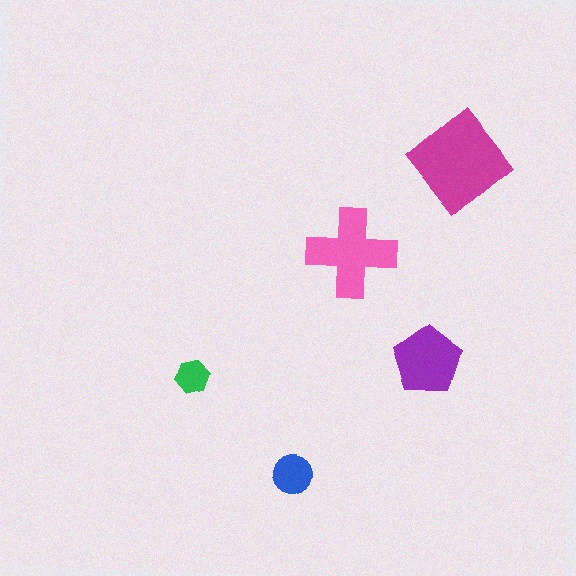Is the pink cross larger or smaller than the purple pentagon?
Larger.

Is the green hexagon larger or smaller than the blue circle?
Smaller.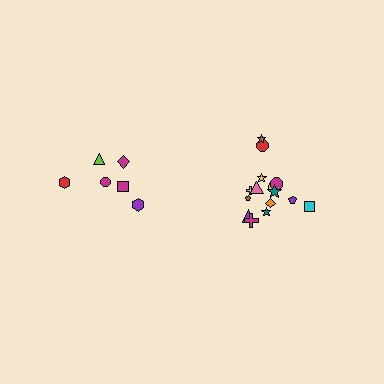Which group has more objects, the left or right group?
The right group.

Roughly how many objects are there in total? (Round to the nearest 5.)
Roughly 20 objects in total.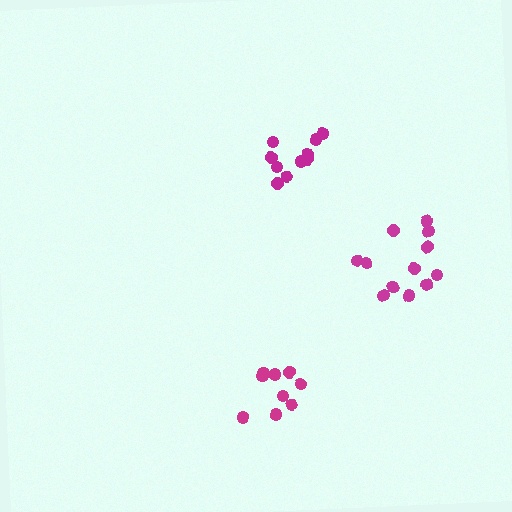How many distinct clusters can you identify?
There are 3 distinct clusters.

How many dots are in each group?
Group 1: 9 dots, Group 2: 12 dots, Group 3: 10 dots (31 total).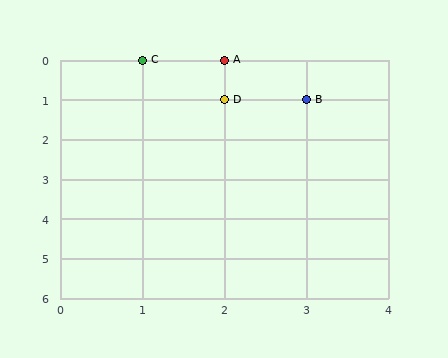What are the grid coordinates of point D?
Point D is at grid coordinates (2, 1).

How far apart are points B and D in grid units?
Points B and D are 1 column apart.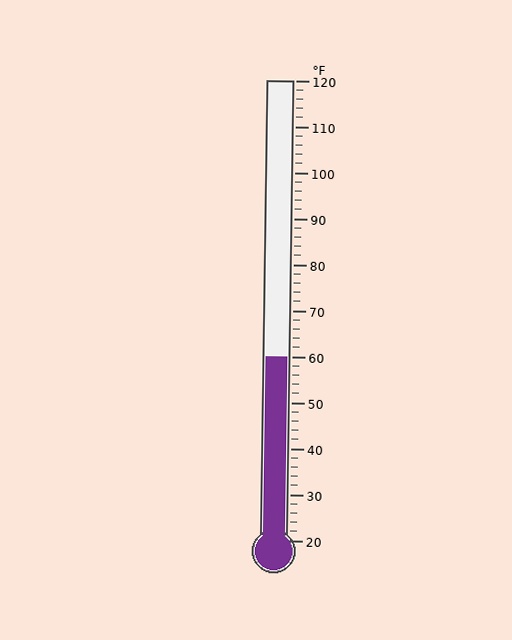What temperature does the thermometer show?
The thermometer shows approximately 60°F.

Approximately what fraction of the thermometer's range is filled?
The thermometer is filled to approximately 40% of its range.